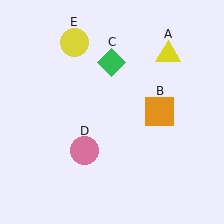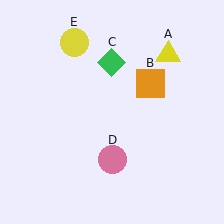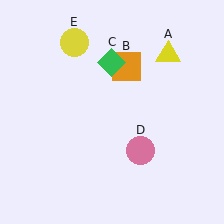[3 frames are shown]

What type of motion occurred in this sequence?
The orange square (object B), pink circle (object D) rotated counterclockwise around the center of the scene.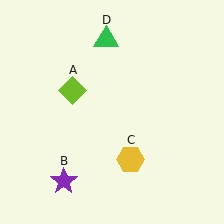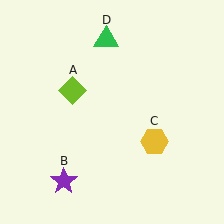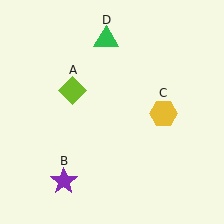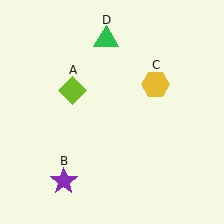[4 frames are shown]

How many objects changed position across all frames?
1 object changed position: yellow hexagon (object C).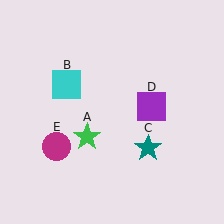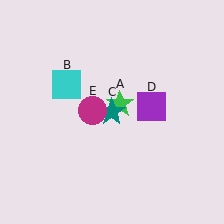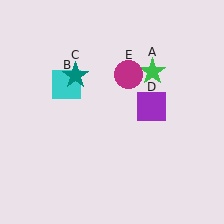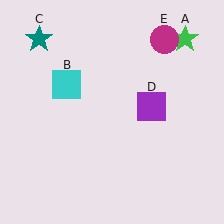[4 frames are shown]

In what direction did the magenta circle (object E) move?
The magenta circle (object E) moved up and to the right.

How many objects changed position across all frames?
3 objects changed position: green star (object A), teal star (object C), magenta circle (object E).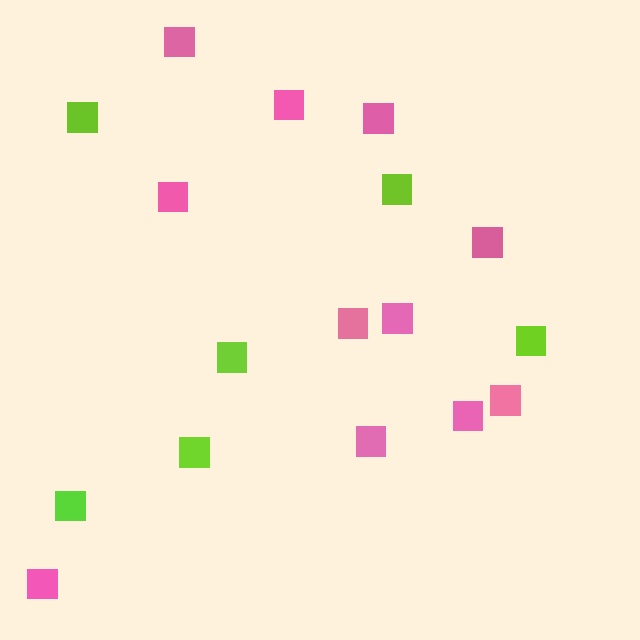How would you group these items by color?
There are 2 groups: one group of lime squares (6) and one group of pink squares (11).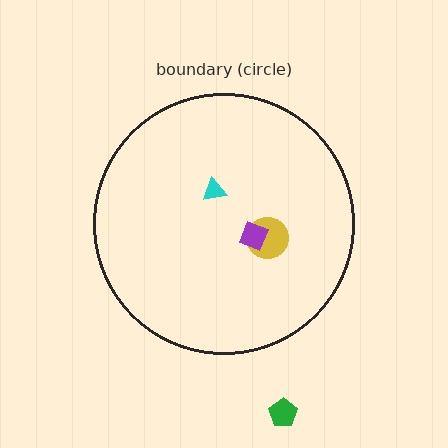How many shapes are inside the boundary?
3 inside, 1 outside.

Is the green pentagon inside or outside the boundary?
Outside.